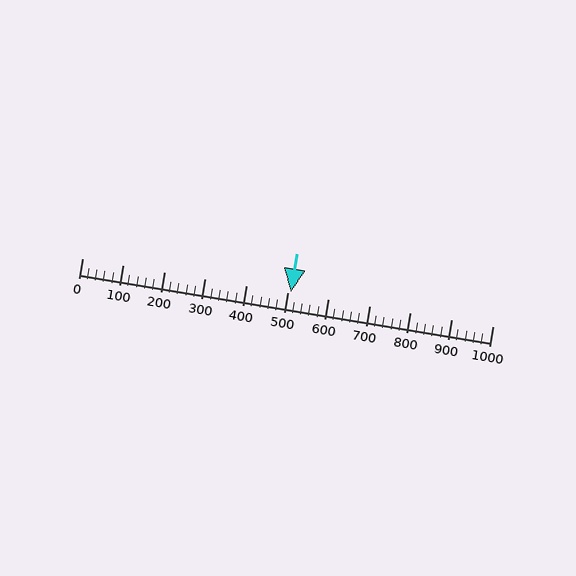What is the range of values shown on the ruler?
The ruler shows values from 0 to 1000.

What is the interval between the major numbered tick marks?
The major tick marks are spaced 100 units apart.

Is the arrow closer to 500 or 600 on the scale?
The arrow is closer to 500.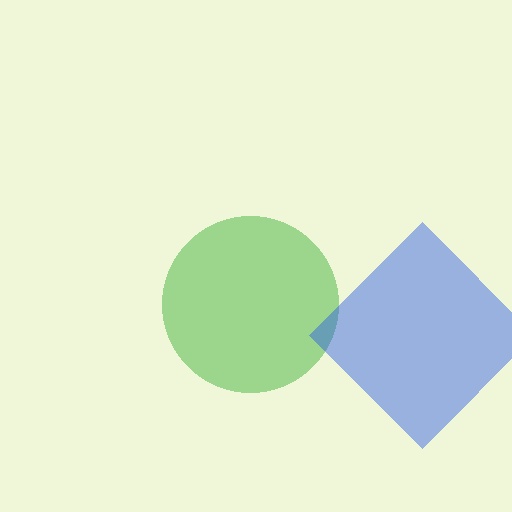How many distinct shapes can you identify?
There are 2 distinct shapes: a green circle, a blue diamond.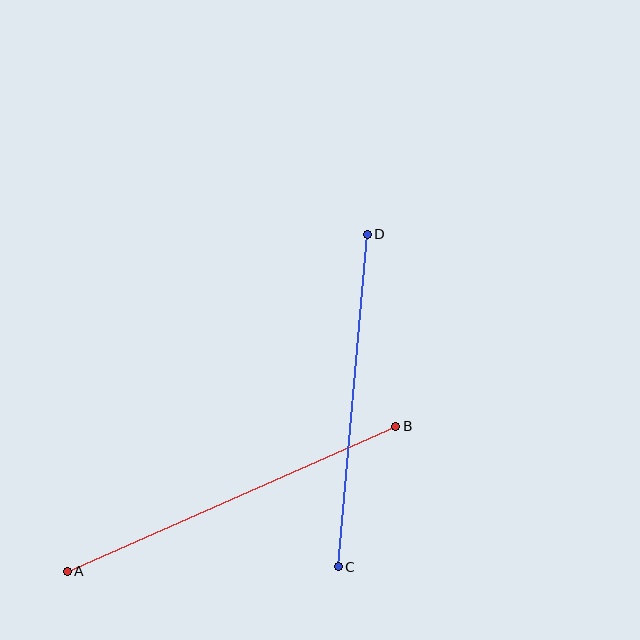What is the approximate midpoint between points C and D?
The midpoint is at approximately (353, 400) pixels.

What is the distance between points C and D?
The distance is approximately 333 pixels.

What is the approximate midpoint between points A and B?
The midpoint is at approximately (231, 499) pixels.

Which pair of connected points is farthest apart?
Points A and B are farthest apart.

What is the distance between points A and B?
The distance is approximately 359 pixels.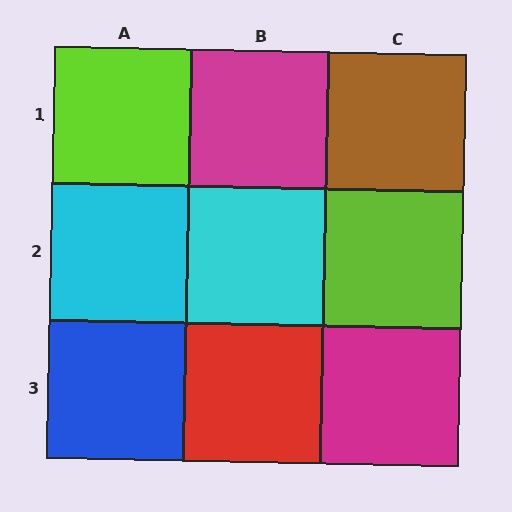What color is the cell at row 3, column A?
Blue.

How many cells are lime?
2 cells are lime.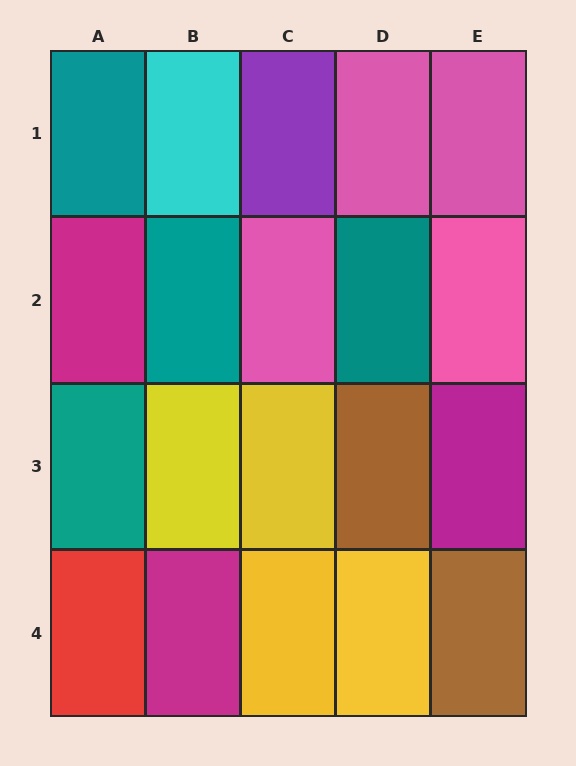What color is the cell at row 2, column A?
Magenta.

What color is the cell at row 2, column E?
Pink.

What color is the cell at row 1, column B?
Cyan.